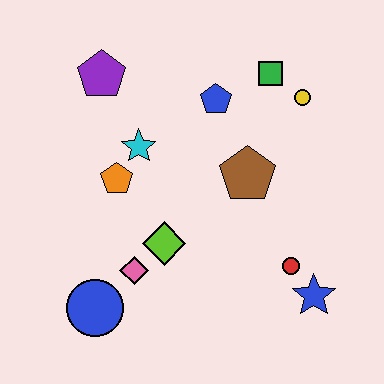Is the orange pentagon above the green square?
No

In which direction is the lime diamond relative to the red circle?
The lime diamond is to the left of the red circle.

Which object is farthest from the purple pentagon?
The blue star is farthest from the purple pentagon.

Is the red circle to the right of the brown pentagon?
Yes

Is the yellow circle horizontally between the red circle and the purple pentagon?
No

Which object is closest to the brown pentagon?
The blue pentagon is closest to the brown pentagon.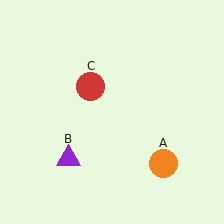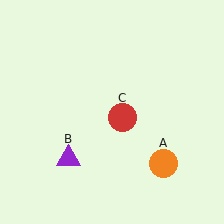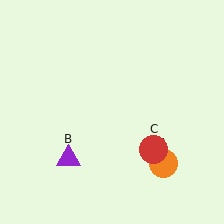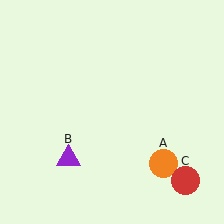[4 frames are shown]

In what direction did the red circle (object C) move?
The red circle (object C) moved down and to the right.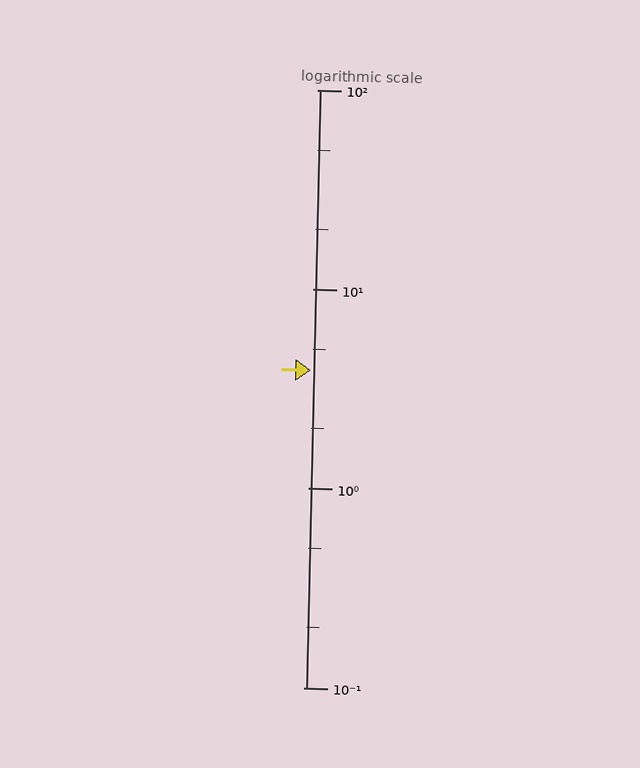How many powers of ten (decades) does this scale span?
The scale spans 3 decades, from 0.1 to 100.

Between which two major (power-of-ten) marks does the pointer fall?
The pointer is between 1 and 10.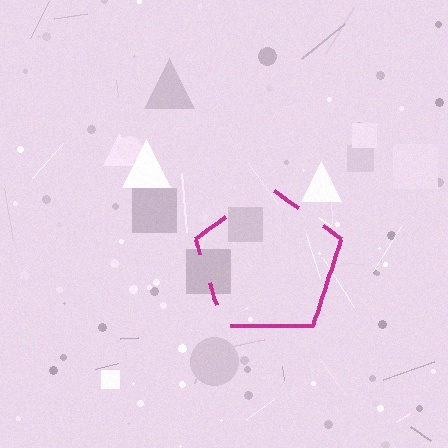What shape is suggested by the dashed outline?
The dashed outline suggests a pentagon.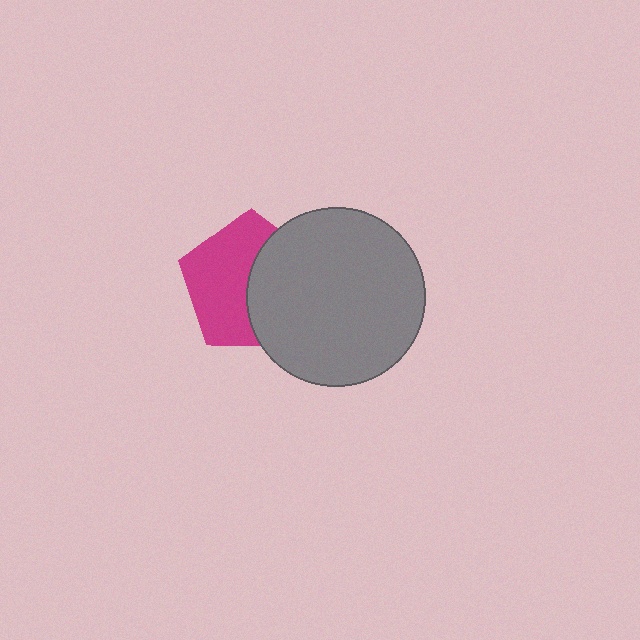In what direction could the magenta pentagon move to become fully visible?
The magenta pentagon could move left. That would shift it out from behind the gray circle entirely.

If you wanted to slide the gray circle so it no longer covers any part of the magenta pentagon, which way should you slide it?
Slide it right — that is the most direct way to separate the two shapes.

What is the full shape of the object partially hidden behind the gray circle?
The partially hidden object is a magenta pentagon.